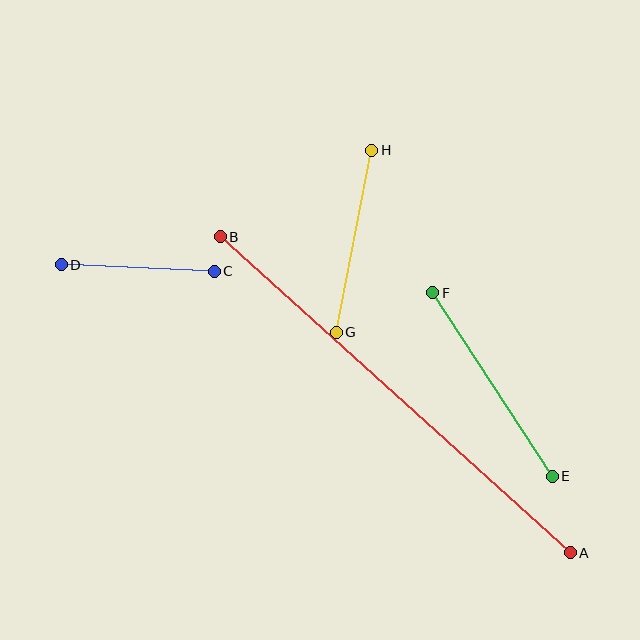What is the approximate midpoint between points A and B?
The midpoint is at approximately (395, 395) pixels.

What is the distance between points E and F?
The distance is approximately 219 pixels.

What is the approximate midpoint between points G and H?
The midpoint is at approximately (354, 241) pixels.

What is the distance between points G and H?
The distance is approximately 186 pixels.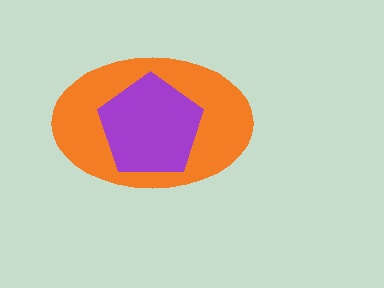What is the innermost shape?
The purple pentagon.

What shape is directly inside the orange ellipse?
The purple pentagon.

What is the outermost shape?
The orange ellipse.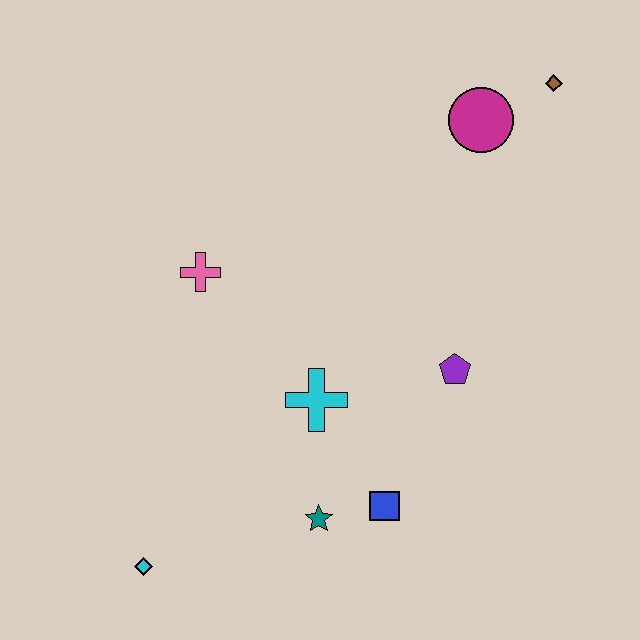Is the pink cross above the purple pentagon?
Yes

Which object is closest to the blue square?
The teal star is closest to the blue square.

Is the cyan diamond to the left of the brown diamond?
Yes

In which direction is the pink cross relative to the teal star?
The pink cross is above the teal star.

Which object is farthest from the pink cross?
The brown diamond is farthest from the pink cross.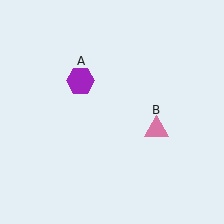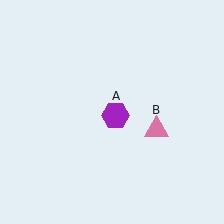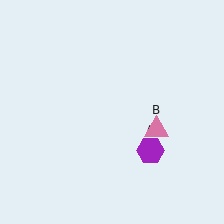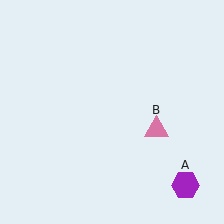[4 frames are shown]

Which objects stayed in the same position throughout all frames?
Pink triangle (object B) remained stationary.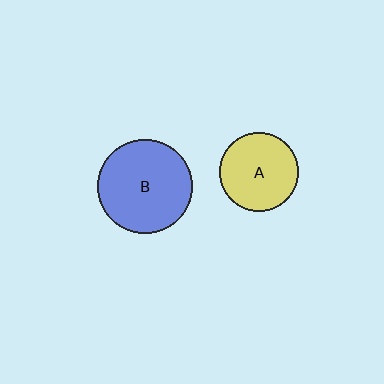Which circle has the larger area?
Circle B (blue).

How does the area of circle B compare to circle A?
Approximately 1.4 times.